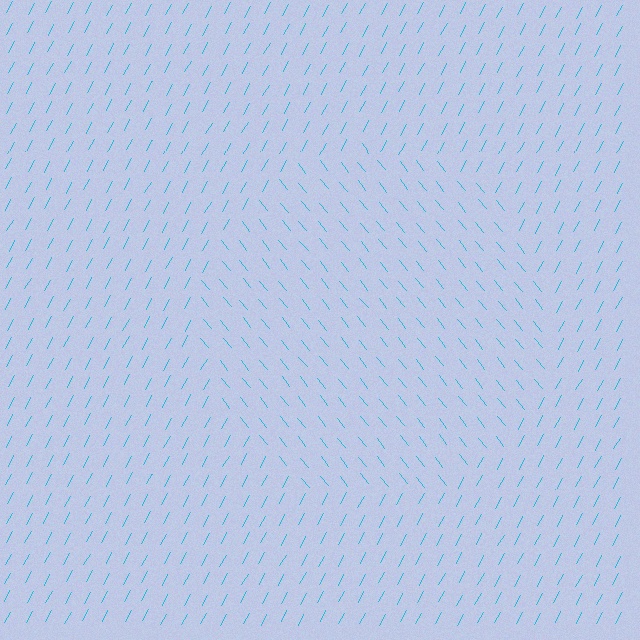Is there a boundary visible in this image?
Yes, there is a texture boundary formed by a change in line orientation.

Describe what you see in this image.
The image is filled with small cyan line segments. A circle region in the image has lines oriented differently from the surrounding lines, creating a visible texture boundary.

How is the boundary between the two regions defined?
The boundary is defined purely by a change in line orientation (approximately 67 degrees difference). All lines are the same color and thickness.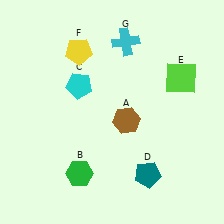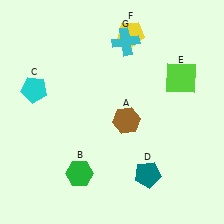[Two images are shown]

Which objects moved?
The objects that moved are: the cyan pentagon (C), the yellow pentagon (F).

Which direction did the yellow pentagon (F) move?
The yellow pentagon (F) moved right.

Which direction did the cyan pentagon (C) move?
The cyan pentagon (C) moved left.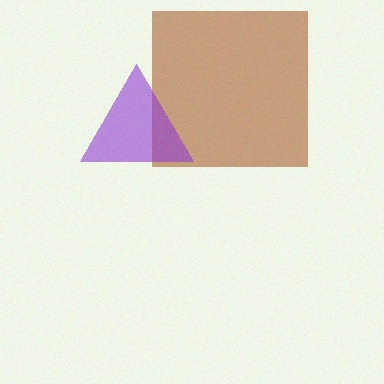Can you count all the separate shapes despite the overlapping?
Yes, there are 2 separate shapes.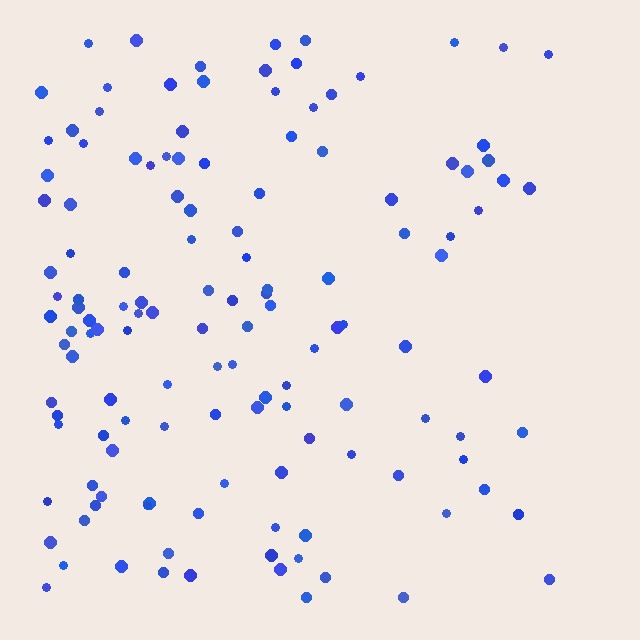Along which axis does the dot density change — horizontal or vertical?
Horizontal.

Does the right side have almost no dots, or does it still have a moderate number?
Still a moderate number, just noticeably fewer than the left.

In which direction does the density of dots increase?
From right to left, with the left side densest.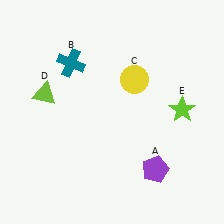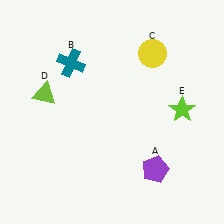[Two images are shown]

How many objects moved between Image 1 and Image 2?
1 object moved between the two images.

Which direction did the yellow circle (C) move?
The yellow circle (C) moved up.